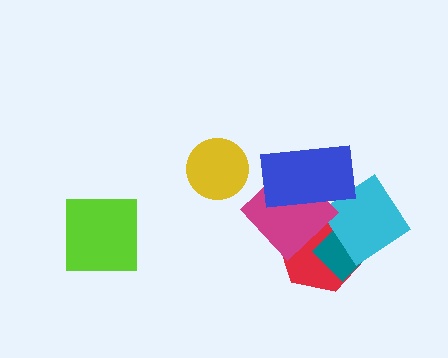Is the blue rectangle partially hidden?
No, no other shape covers it.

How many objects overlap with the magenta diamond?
3 objects overlap with the magenta diamond.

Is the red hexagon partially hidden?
Yes, it is partially covered by another shape.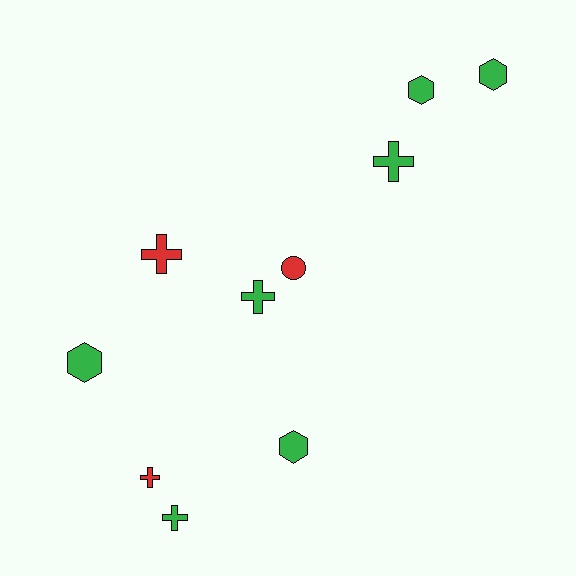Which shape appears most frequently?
Cross, with 5 objects.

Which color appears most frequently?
Green, with 7 objects.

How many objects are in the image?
There are 10 objects.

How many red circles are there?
There is 1 red circle.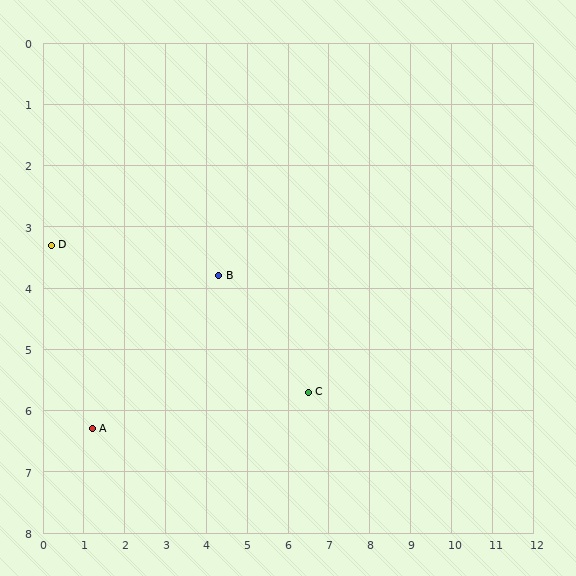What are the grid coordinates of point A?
Point A is at approximately (1.2, 6.3).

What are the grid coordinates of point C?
Point C is at approximately (6.5, 5.7).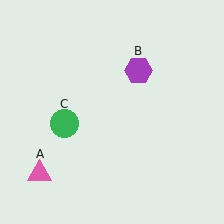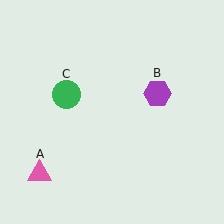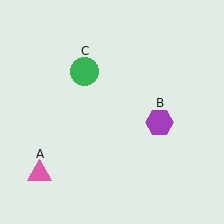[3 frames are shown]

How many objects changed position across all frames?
2 objects changed position: purple hexagon (object B), green circle (object C).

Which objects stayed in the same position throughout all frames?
Pink triangle (object A) remained stationary.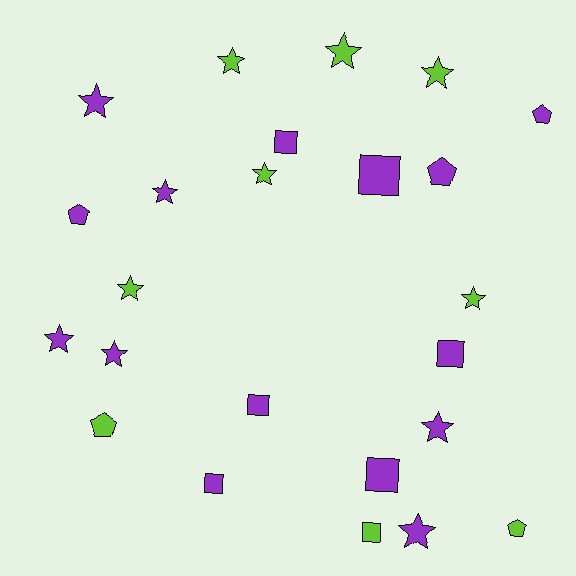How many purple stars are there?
There are 6 purple stars.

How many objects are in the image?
There are 24 objects.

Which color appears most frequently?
Purple, with 15 objects.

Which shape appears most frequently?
Star, with 12 objects.